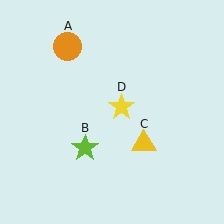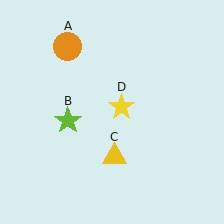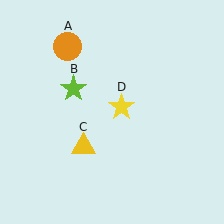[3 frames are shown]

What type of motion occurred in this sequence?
The lime star (object B), yellow triangle (object C) rotated clockwise around the center of the scene.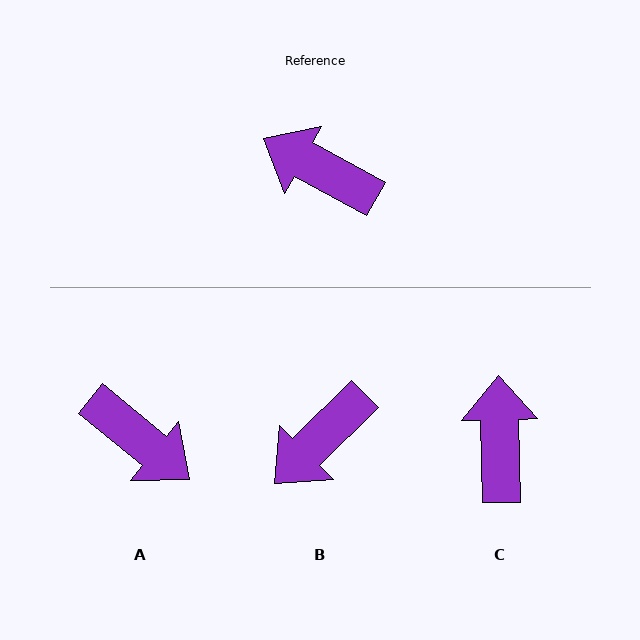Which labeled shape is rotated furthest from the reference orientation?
A, about 169 degrees away.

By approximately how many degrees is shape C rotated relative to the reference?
Approximately 60 degrees clockwise.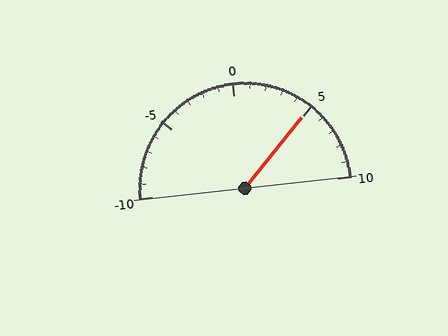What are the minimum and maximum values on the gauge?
The gauge ranges from -10 to 10.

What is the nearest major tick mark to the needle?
The nearest major tick mark is 5.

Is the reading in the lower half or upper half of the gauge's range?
The reading is in the upper half of the range (-10 to 10).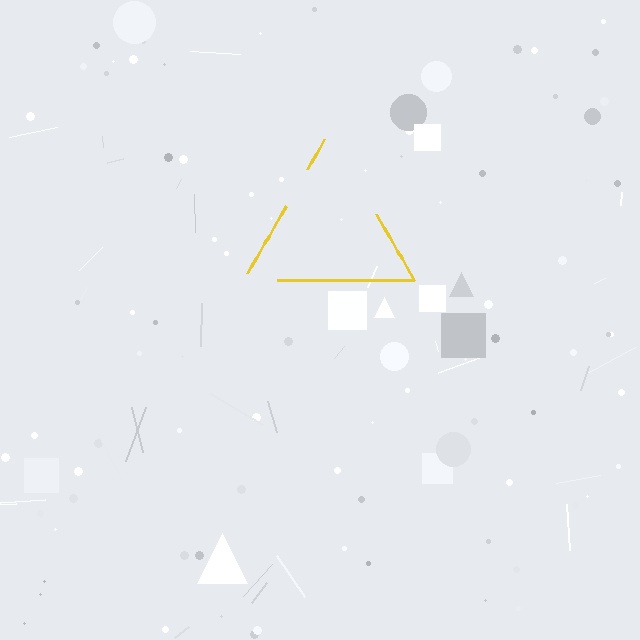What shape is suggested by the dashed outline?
The dashed outline suggests a triangle.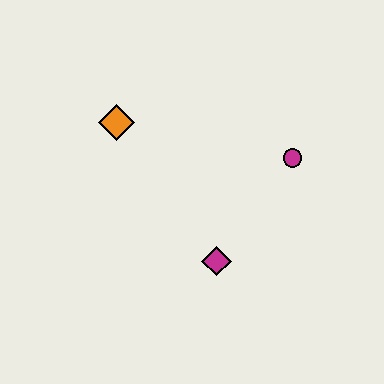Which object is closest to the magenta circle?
The magenta diamond is closest to the magenta circle.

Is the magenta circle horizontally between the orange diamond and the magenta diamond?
No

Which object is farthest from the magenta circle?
The orange diamond is farthest from the magenta circle.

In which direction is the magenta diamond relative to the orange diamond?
The magenta diamond is below the orange diamond.